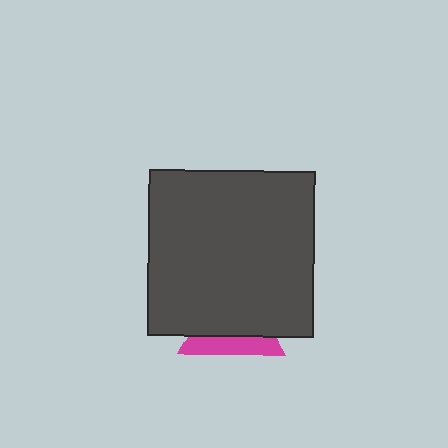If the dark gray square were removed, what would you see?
You would see the complete magenta triangle.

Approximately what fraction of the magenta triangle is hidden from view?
Roughly 66% of the magenta triangle is hidden behind the dark gray square.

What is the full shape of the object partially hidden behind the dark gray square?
The partially hidden object is a magenta triangle.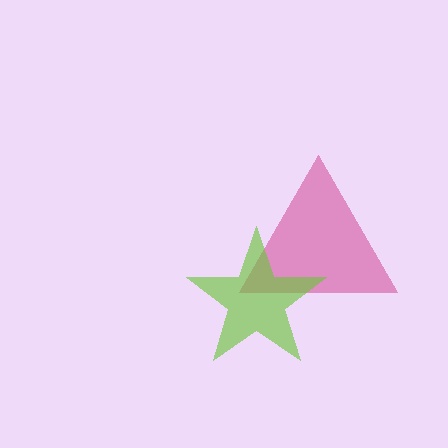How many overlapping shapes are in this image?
There are 2 overlapping shapes in the image.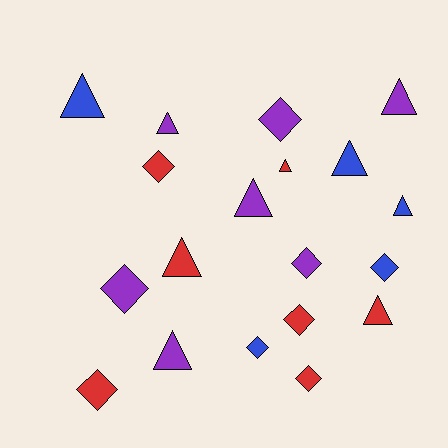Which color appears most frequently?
Purple, with 7 objects.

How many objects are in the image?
There are 19 objects.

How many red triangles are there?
There are 3 red triangles.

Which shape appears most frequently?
Triangle, with 10 objects.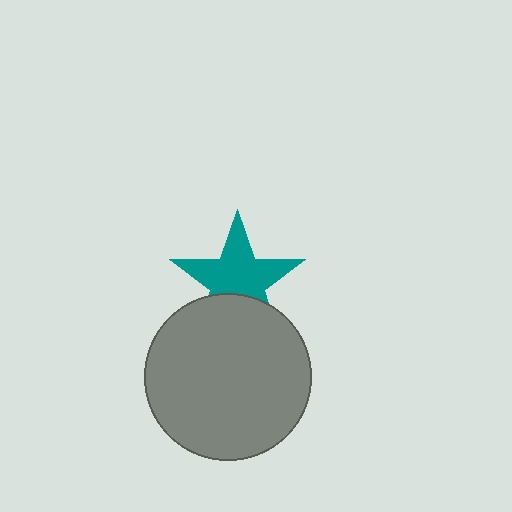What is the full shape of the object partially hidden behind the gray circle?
The partially hidden object is a teal star.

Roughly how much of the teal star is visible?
Most of it is visible (roughly 68%).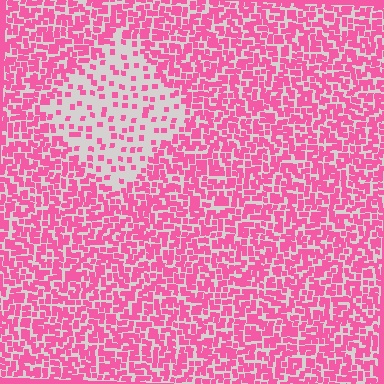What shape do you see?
I see a diamond.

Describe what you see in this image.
The image contains small pink elements arranged at two different densities. A diamond-shaped region is visible where the elements are less densely packed than the surrounding area.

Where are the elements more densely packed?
The elements are more densely packed outside the diamond boundary.